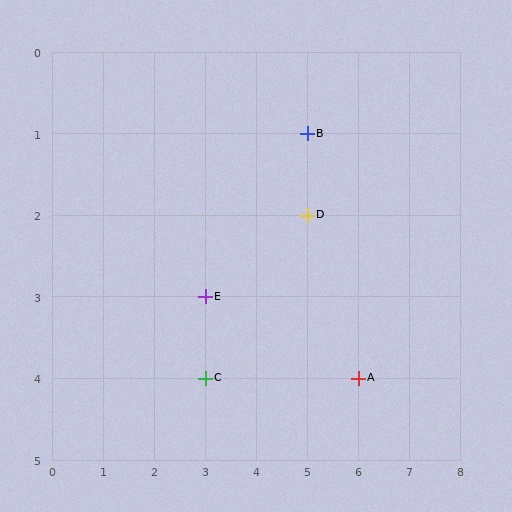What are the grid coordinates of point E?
Point E is at grid coordinates (3, 3).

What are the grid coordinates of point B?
Point B is at grid coordinates (5, 1).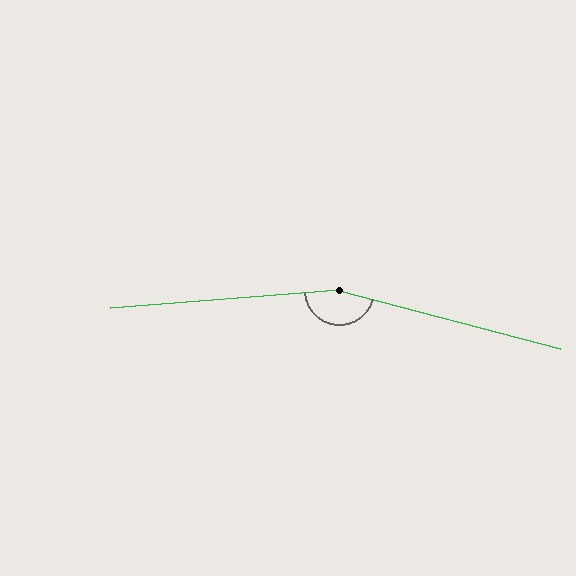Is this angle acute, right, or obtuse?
It is obtuse.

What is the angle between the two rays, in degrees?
Approximately 161 degrees.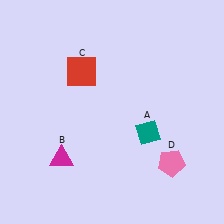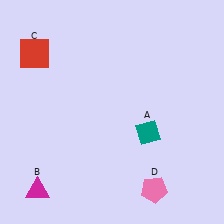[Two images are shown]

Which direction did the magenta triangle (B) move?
The magenta triangle (B) moved down.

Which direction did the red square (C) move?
The red square (C) moved left.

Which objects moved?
The objects that moved are: the magenta triangle (B), the red square (C), the pink pentagon (D).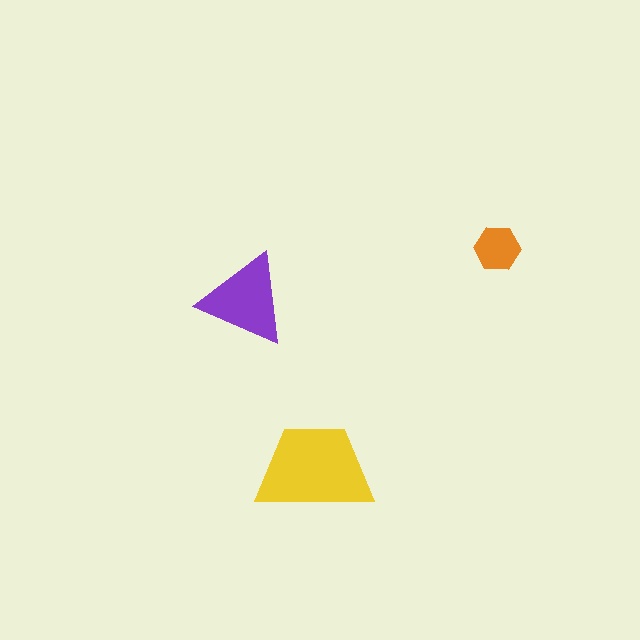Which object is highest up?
The orange hexagon is topmost.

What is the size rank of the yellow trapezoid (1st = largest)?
1st.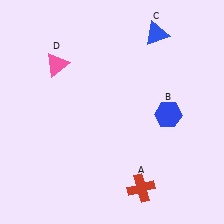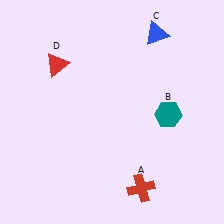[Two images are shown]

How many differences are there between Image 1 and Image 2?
There are 2 differences between the two images.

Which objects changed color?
B changed from blue to teal. D changed from pink to red.